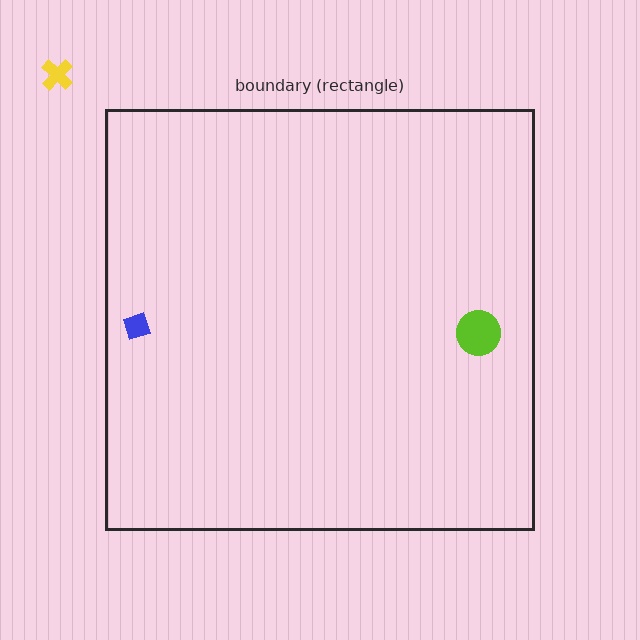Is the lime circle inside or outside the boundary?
Inside.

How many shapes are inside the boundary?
2 inside, 1 outside.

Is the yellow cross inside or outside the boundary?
Outside.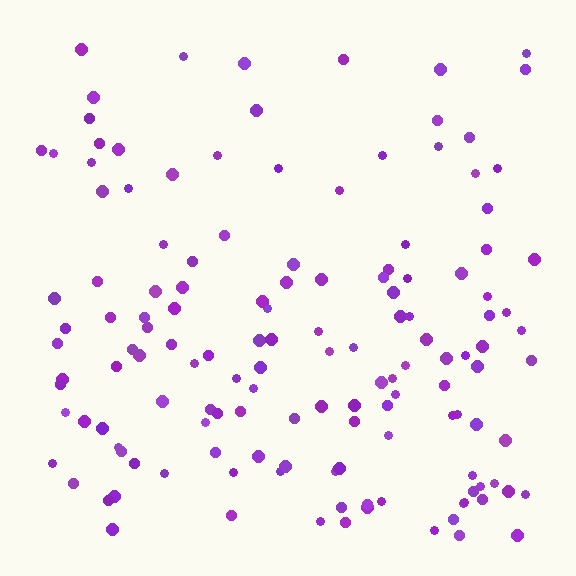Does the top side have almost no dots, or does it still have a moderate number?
Still a moderate number, just noticeably fewer than the bottom.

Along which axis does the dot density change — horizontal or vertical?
Vertical.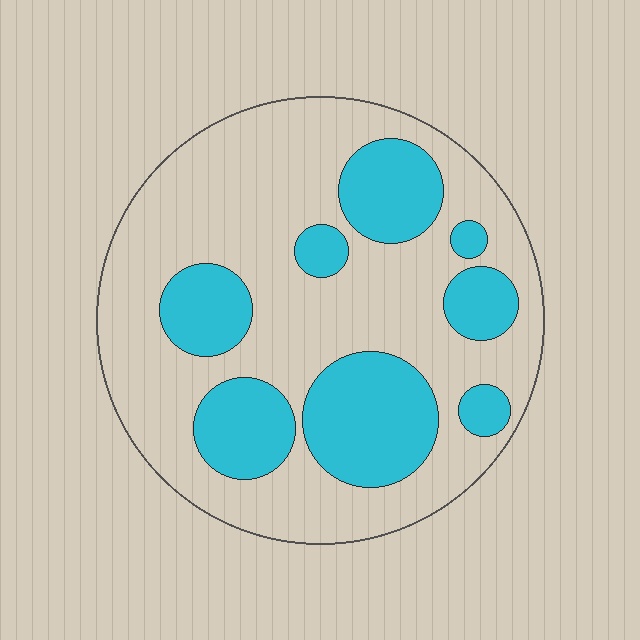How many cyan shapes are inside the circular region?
8.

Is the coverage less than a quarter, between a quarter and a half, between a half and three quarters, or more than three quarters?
Between a quarter and a half.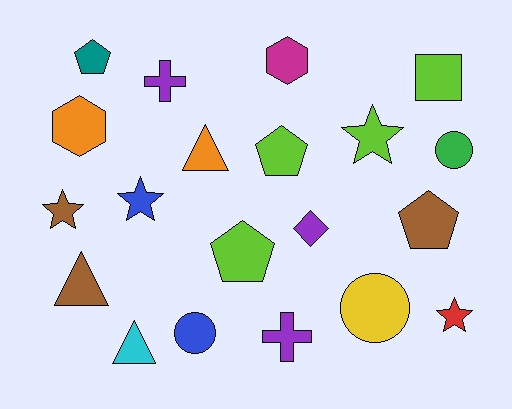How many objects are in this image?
There are 20 objects.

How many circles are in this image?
There are 3 circles.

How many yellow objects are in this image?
There is 1 yellow object.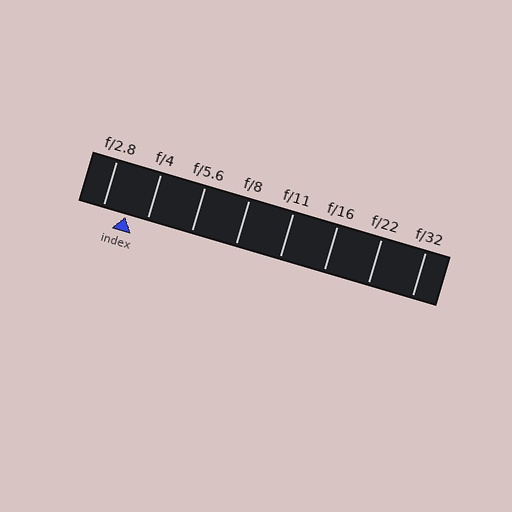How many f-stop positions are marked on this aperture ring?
There are 8 f-stop positions marked.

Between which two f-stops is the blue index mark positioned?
The index mark is between f/2.8 and f/4.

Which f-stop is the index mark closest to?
The index mark is closest to f/4.